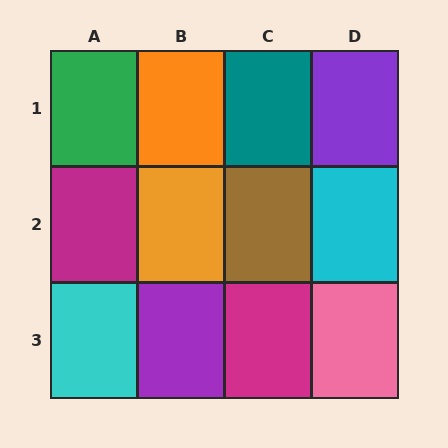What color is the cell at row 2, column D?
Cyan.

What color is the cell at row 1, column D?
Purple.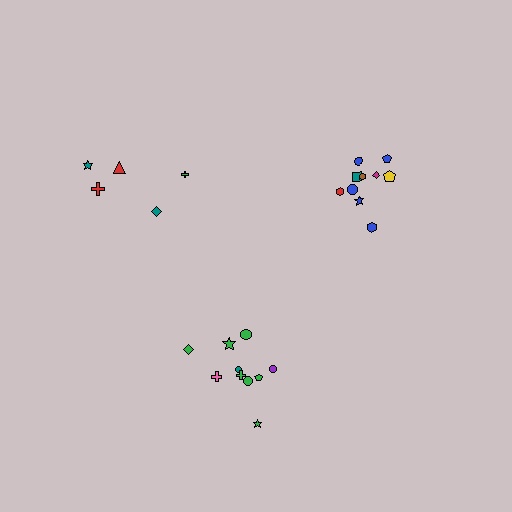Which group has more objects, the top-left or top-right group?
The top-right group.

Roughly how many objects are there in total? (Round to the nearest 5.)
Roughly 25 objects in total.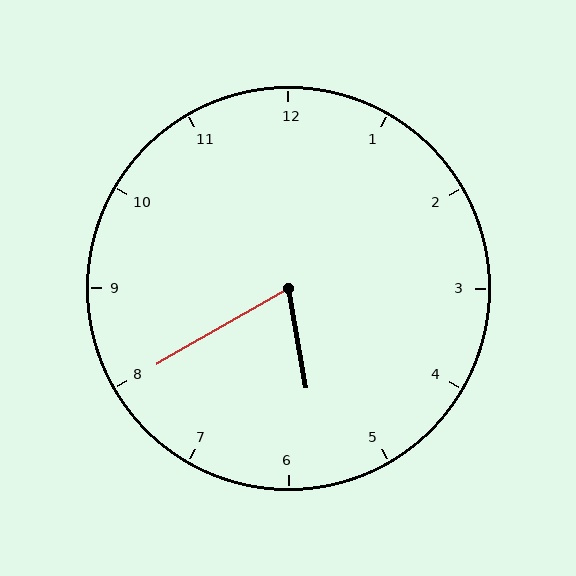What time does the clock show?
5:40.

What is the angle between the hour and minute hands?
Approximately 70 degrees.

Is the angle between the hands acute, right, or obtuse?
It is acute.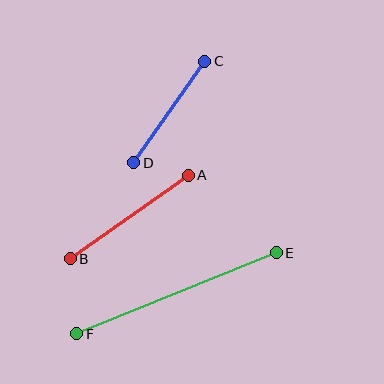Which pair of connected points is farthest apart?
Points E and F are farthest apart.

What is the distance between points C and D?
The distance is approximately 124 pixels.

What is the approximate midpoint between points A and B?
The midpoint is at approximately (129, 217) pixels.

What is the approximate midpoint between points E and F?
The midpoint is at approximately (177, 293) pixels.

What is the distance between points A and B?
The distance is approximately 144 pixels.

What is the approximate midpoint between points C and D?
The midpoint is at approximately (169, 112) pixels.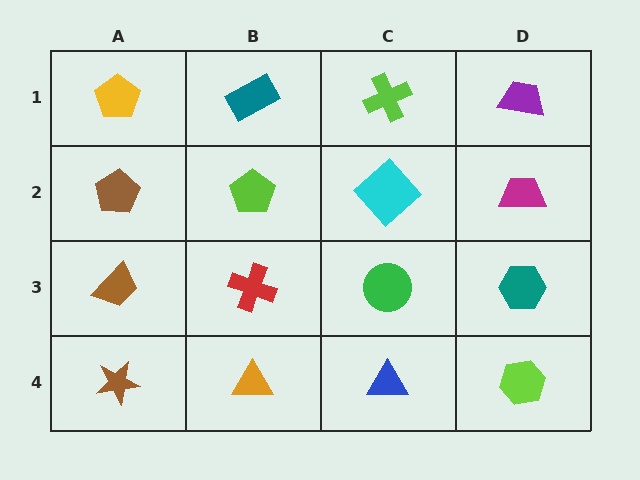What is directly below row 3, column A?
A brown star.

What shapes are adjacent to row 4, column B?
A red cross (row 3, column B), a brown star (row 4, column A), a blue triangle (row 4, column C).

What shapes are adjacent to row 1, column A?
A brown pentagon (row 2, column A), a teal rectangle (row 1, column B).